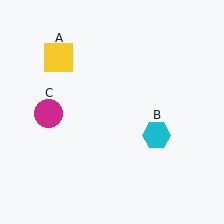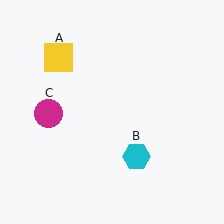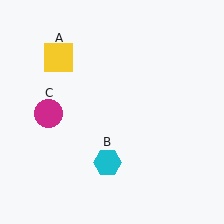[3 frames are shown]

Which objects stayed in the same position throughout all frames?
Yellow square (object A) and magenta circle (object C) remained stationary.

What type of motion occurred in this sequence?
The cyan hexagon (object B) rotated clockwise around the center of the scene.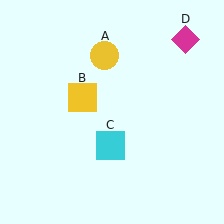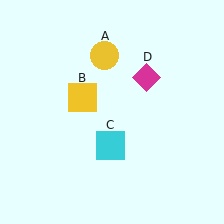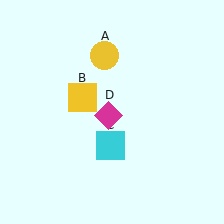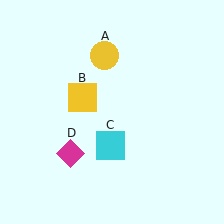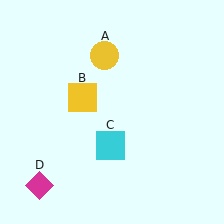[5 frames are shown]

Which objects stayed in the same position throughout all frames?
Yellow circle (object A) and yellow square (object B) and cyan square (object C) remained stationary.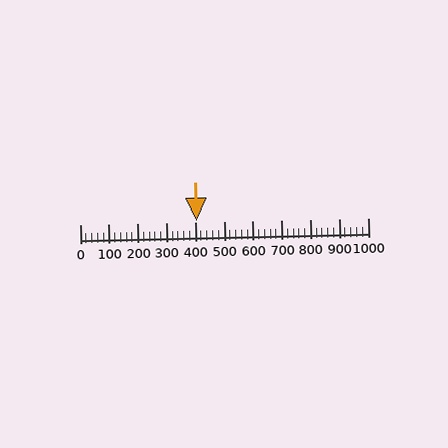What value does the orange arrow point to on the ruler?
The orange arrow points to approximately 404.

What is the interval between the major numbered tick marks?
The major tick marks are spaced 100 units apart.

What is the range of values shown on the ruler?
The ruler shows values from 0 to 1000.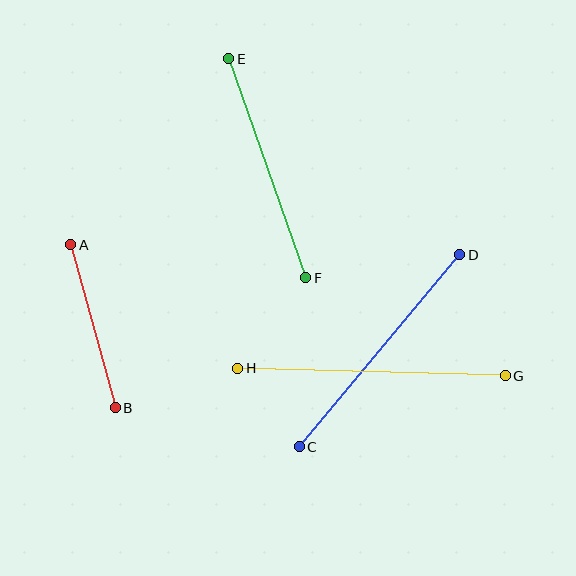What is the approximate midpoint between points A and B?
The midpoint is at approximately (93, 326) pixels.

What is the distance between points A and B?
The distance is approximately 169 pixels.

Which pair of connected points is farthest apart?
Points G and H are farthest apart.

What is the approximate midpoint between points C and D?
The midpoint is at approximately (379, 351) pixels.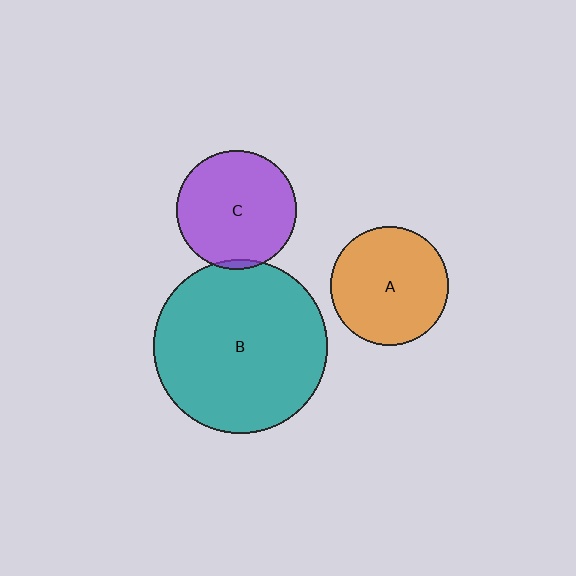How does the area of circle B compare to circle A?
Approximately 2.2 times.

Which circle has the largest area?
Circle B (teal).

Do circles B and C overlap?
Yes.